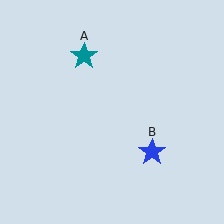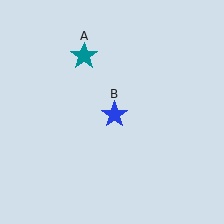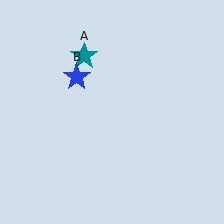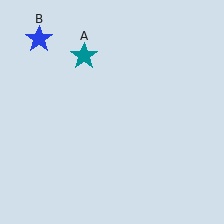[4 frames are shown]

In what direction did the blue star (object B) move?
The blue star (object B) moved up and to the left.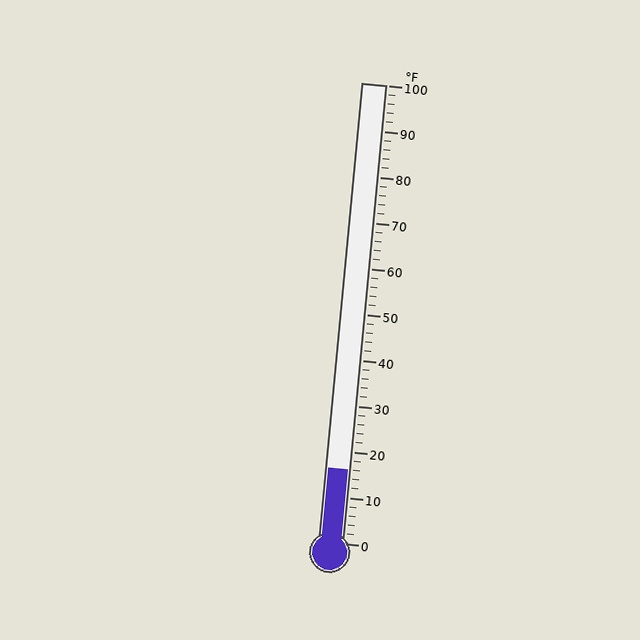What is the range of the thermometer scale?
The thermometer scale ranges from 0°F to 100°F.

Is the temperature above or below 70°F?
The temperature is below 70°F.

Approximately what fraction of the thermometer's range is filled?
The thermometer is filled to approximately 15% of its range.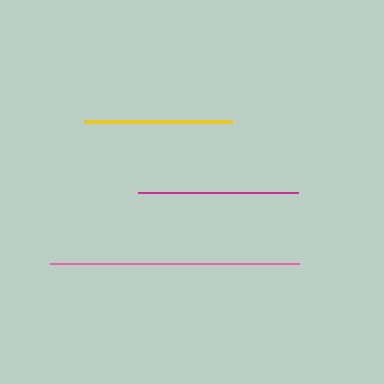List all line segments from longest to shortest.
From longest to shortest: pink, magenta, yellow.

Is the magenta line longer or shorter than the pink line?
The pink line is longer than the magenta line.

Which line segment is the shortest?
The yellow line is the shortest at approximately 148 pixels.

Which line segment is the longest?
The pink line is the longest at approximately 249 pixels.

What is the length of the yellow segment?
The yellow segment is approximately 148 pixels long.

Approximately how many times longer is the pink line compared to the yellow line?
The pink line is approximately 1.7 times the length of the yellow line.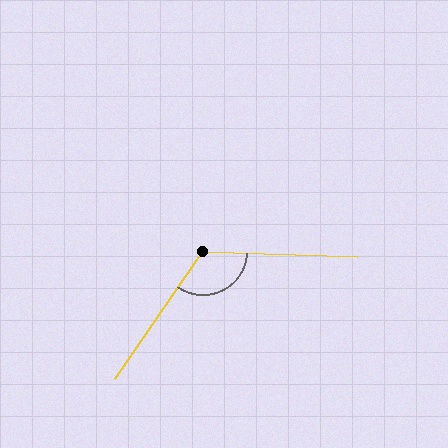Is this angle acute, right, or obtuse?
It is obtuse.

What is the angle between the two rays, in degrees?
Approximately 123 degrees.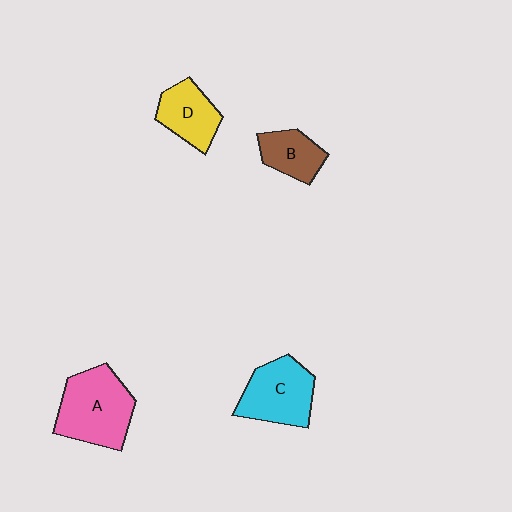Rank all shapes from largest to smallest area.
From largest to smallest: A (pink), C (cyan), D (yellow), B (brown).